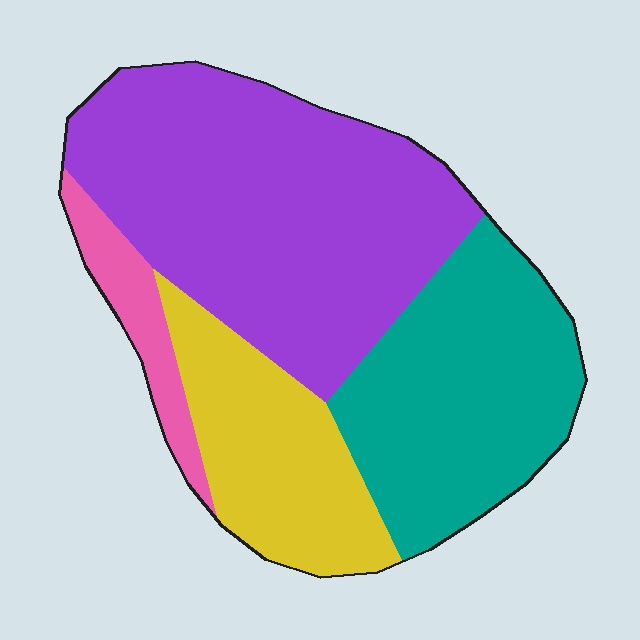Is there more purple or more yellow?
Purple.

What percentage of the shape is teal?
Teal covers roughly 30% of the shape.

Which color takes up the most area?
Purple, at roughly 45%.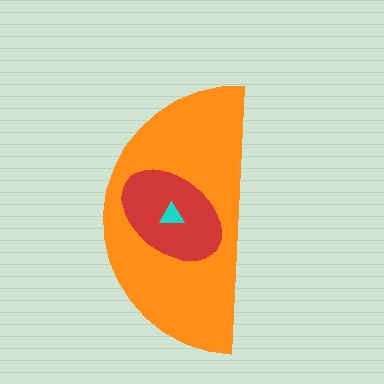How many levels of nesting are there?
3.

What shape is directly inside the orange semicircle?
The red ellipse.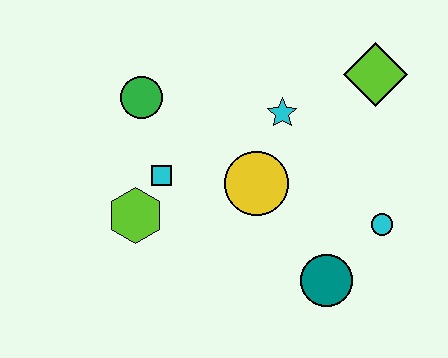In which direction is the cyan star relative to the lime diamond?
The cyan star is to the left of the lime diamond.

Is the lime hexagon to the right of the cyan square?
No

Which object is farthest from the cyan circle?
The green circle is farthest from the cyan circle.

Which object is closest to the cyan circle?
The teal circle is closest to the cyan circle.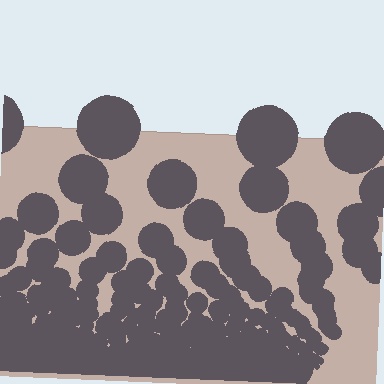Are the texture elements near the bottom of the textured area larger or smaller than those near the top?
Smaller. The gradient is inverted — elements near the bottom are smaller and denser.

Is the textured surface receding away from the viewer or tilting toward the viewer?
The surface appears to tilt toward the viewer. Texture elements get larger and sparser toward the top.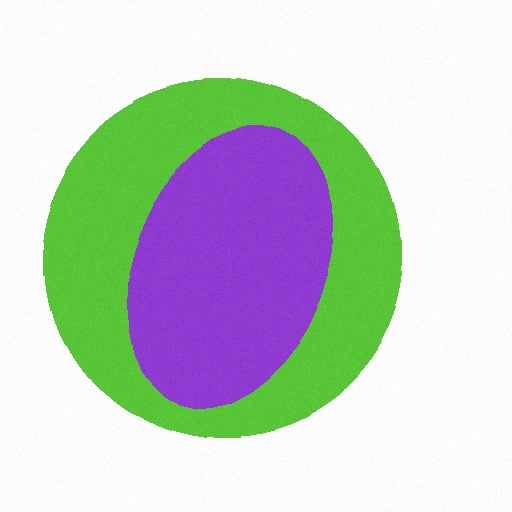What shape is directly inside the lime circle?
The purple ellipse.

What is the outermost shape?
The lime circle.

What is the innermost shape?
The purple ellipse.